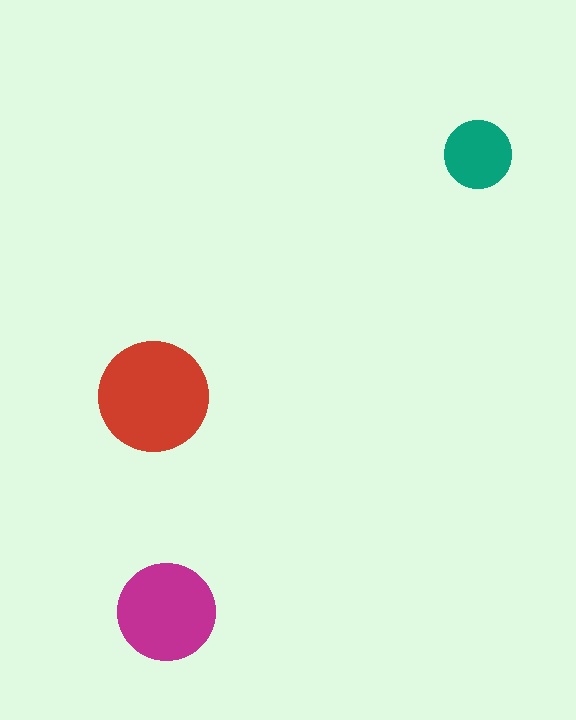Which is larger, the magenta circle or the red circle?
The red one.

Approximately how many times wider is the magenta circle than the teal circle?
About 1.5 times wider.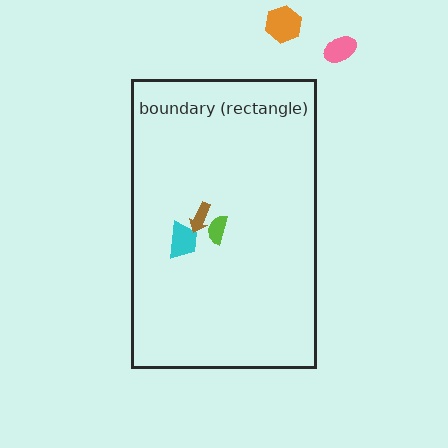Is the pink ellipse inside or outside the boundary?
Outside.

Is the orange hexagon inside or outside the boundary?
Outside.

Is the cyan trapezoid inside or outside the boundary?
Inside.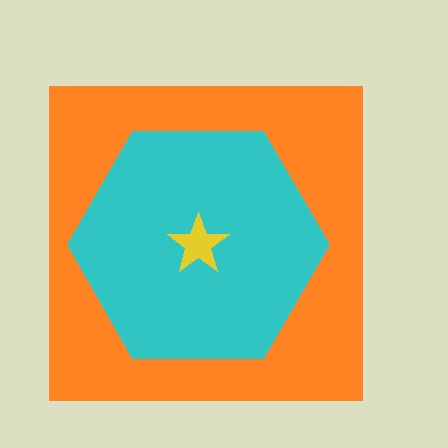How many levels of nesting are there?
3.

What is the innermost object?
The yellow star.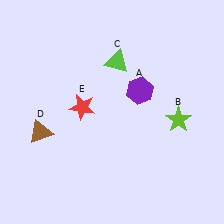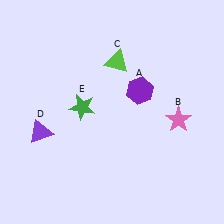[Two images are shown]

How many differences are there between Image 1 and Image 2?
There are 3 differences between the two images.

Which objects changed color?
B changed from lime to pink. D changed from brown to purple. E changed from red to green.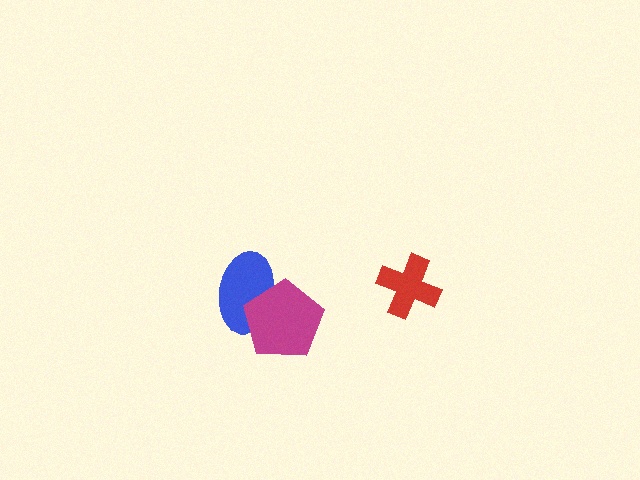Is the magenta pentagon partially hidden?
No, no other shape covers it.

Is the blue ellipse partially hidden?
Yes, it is partially covered by another shape.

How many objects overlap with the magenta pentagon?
1 object overlaps with the magenta pentagon.